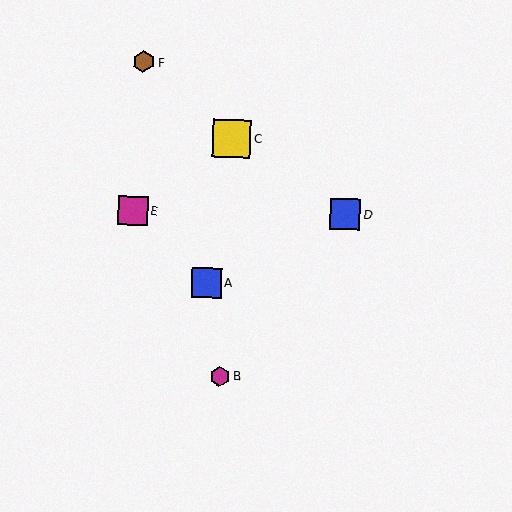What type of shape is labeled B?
Shape B is a magenta hexagon.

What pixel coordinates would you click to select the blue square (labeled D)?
Click at (345, 214) to select the blue square D.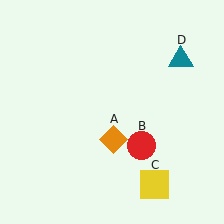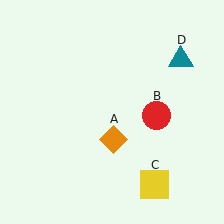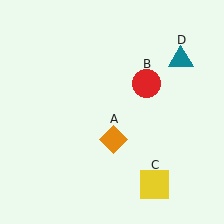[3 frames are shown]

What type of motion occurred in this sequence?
The red circle (object B) rotated counterclockwise around the center of the scene.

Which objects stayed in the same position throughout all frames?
Orange diamond (object A) and yellow square (object C) and teal triangle (object D) remained stationary.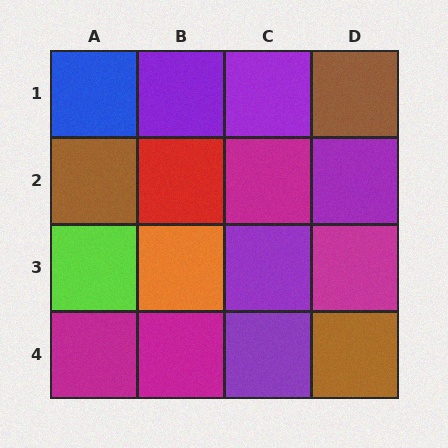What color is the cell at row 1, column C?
Purple.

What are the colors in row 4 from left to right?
Magenta, magenta, purple, brown.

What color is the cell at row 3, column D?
Magenta.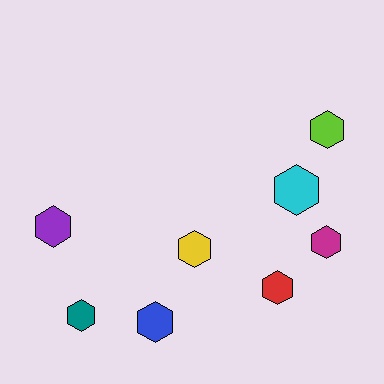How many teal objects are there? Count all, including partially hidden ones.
There is 1 teal object.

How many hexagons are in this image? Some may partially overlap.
There are 8 hexagons.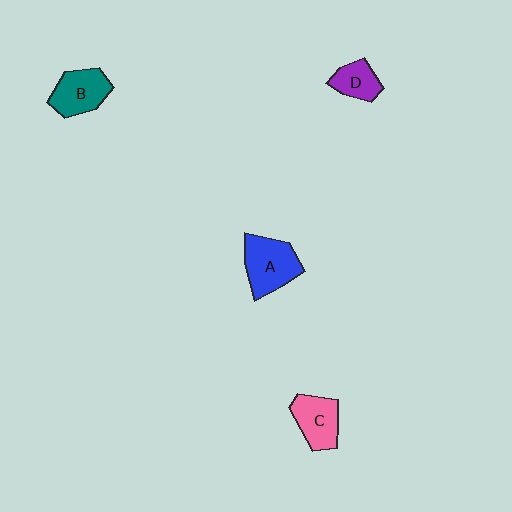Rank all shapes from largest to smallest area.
From largest to smallest: A (blue), B (teal), C (pink), D (purple).